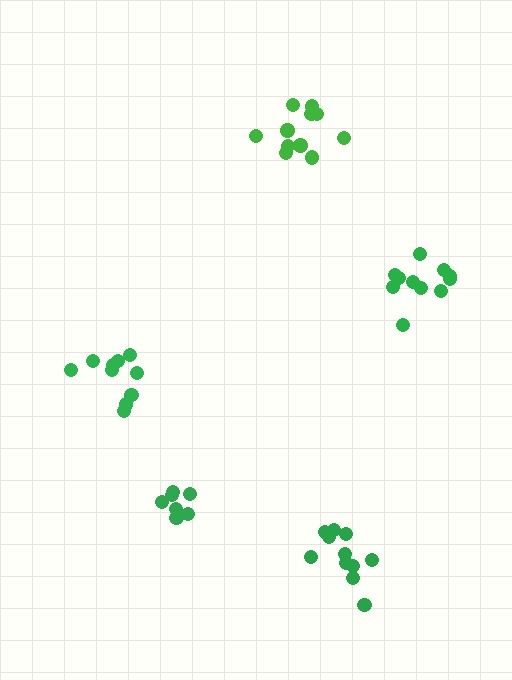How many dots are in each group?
Group 1: 7 dots, Group 2: 10 dots, Group 3: 11 dots, Group 4: 11 dots, Group 5: 11 dots (50 total).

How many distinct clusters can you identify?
There are 5 distinct clusters.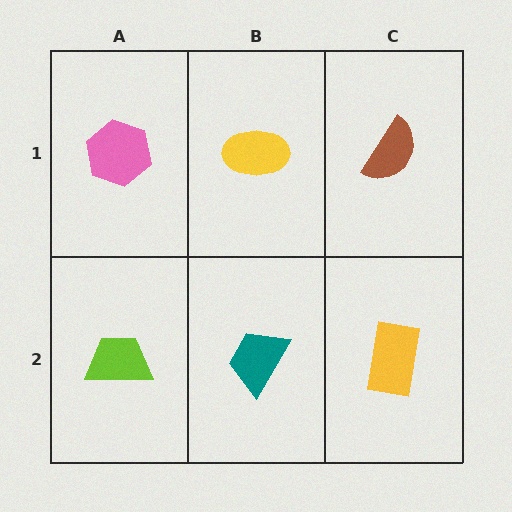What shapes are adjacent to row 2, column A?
A pink hexagon (row 1, column A), a teal trapezoid (row 2, column B).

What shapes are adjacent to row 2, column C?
A brown semicircle (row 1, column C), a teal trapezoid (row 2, column B).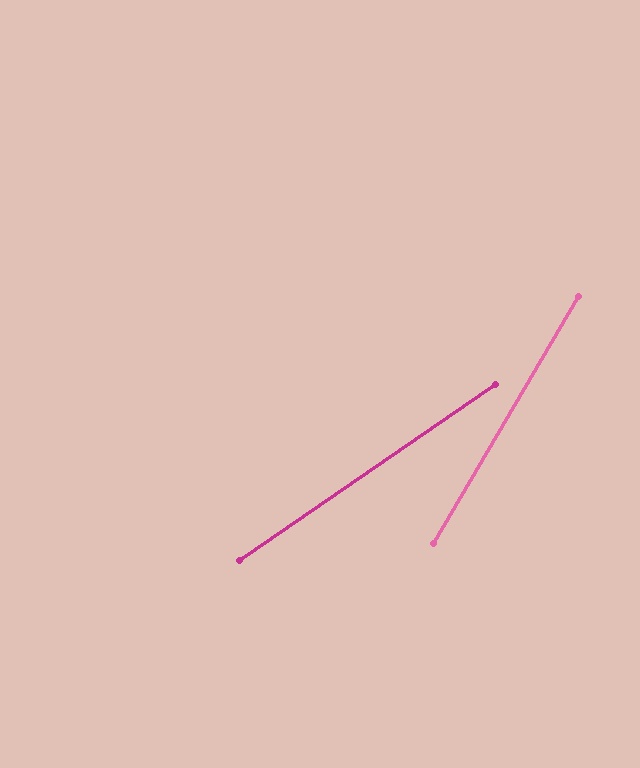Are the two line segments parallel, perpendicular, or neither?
Neither parallel nor perpendicular — they differ by about 25°.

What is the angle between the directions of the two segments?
Approximately 25 degrees.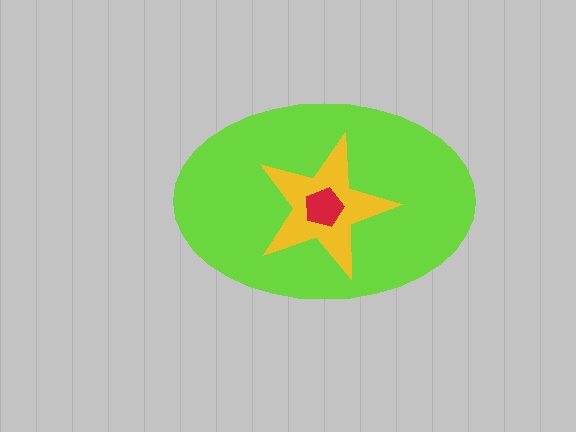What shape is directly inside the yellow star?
The red pentagon.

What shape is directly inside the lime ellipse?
The yellow star.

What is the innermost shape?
The red pentagon.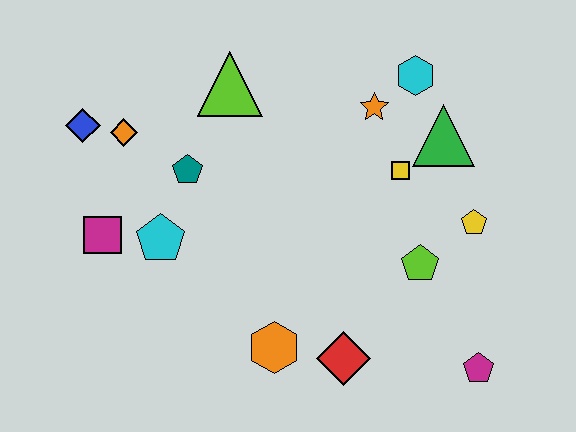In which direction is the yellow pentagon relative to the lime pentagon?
The yellow pentagon is to the right of the lime pentagon.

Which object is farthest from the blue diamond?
The magenta pentagon is farthest from the blue diamond.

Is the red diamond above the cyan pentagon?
No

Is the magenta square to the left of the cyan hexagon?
Yes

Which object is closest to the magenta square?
The cyan pentagon is closest to the magenta square.